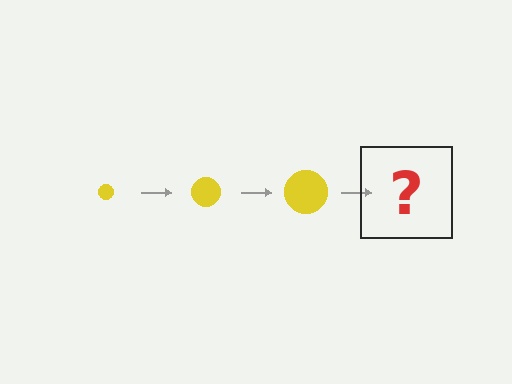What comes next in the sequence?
The next element should be a yellow circle, larger than the previous one.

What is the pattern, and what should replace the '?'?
The pattern is that the circle gets progressively larger each step. The '?' should be a yellow circle, larger than the previous one.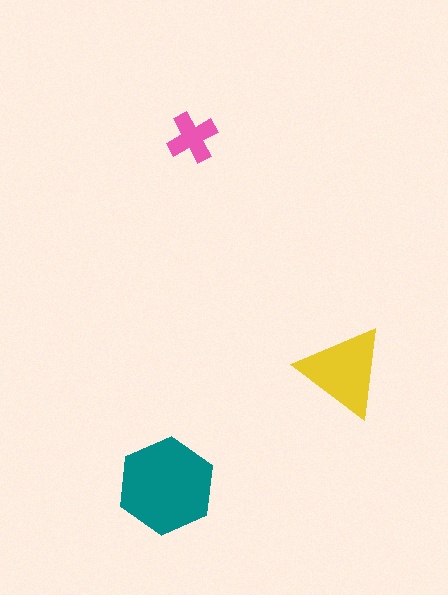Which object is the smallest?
The pink cross.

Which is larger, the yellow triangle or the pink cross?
The yellow triangle.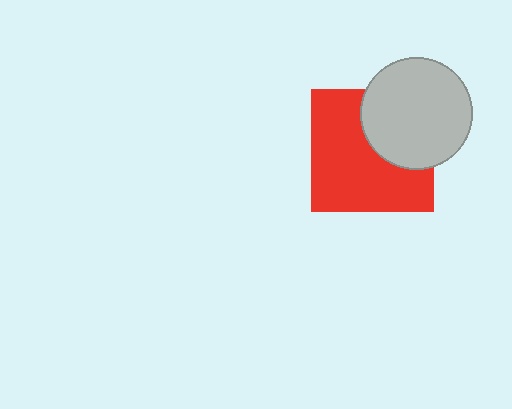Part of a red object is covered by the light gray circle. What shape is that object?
It is a square.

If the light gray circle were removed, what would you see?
You would see the complete red square.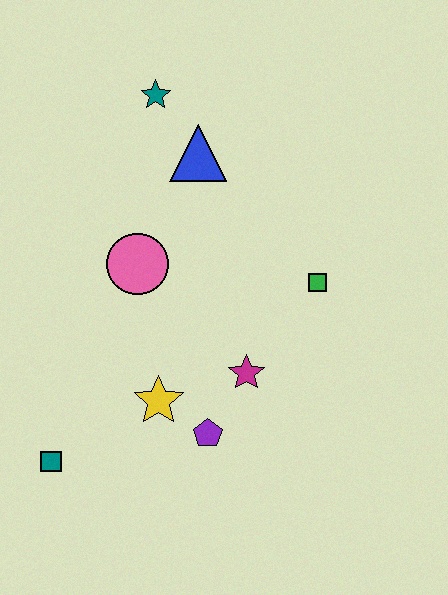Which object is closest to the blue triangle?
The teal star is closest to the blue triangle.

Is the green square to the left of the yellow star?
No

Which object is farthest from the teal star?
The teal square is farthest from the teal star.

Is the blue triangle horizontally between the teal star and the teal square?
No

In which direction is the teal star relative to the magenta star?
The teal star is above the magenta star.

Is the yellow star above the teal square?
Yes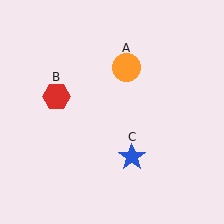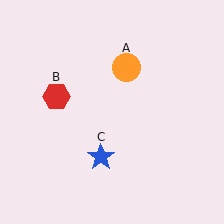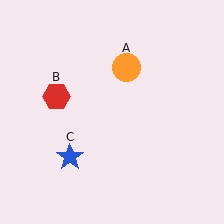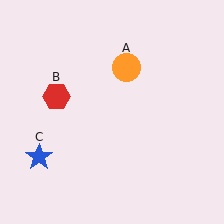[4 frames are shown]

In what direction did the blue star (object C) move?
The blue star (object C) moved left.